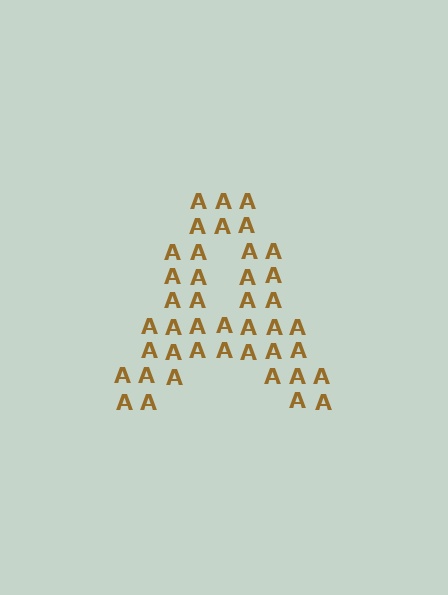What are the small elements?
The small elements are letter A's.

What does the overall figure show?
The overall figure shows the letter A.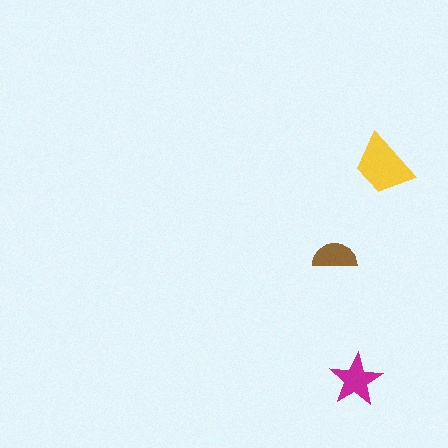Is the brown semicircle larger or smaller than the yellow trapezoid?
Smaller.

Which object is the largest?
The yellow trapezoid.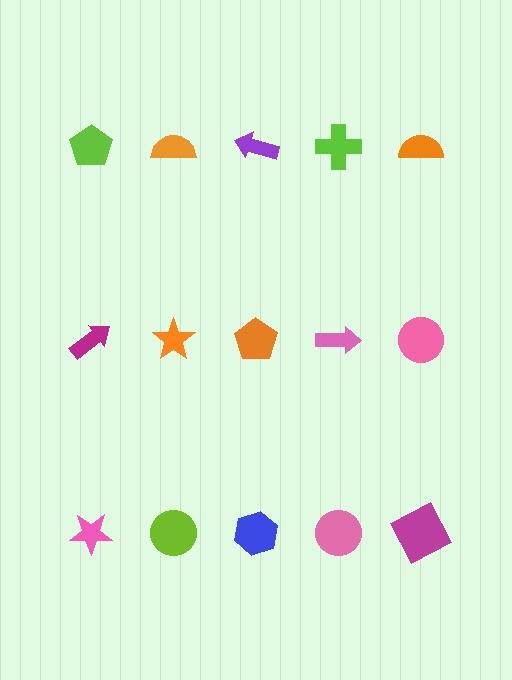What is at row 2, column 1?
A magenta arrow.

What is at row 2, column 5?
A pink circle.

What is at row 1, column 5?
An orange semicircle.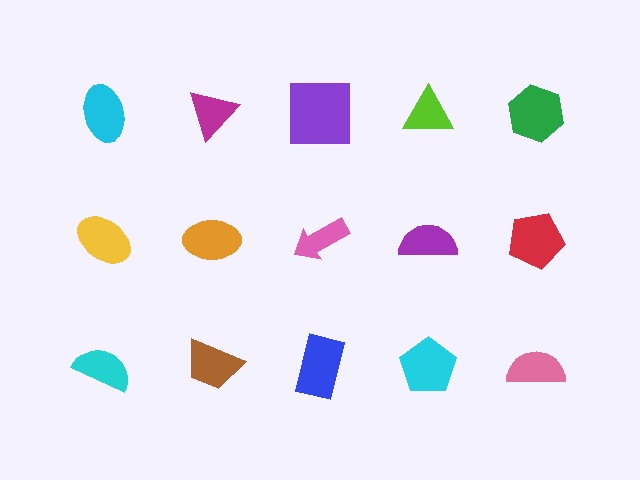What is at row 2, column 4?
A purple semicircle.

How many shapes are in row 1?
5 shapes.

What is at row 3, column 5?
A pink semicircle.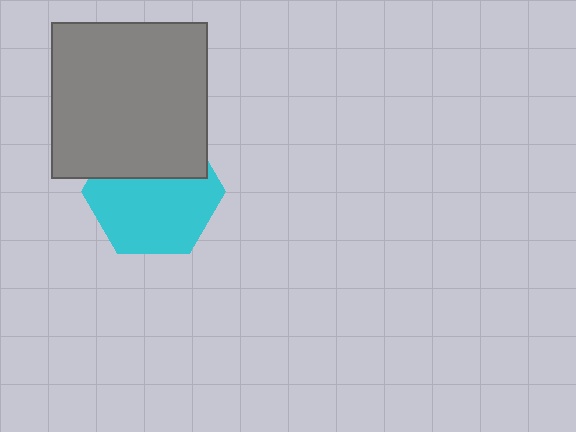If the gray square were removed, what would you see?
You would see the complete cyan hexagon.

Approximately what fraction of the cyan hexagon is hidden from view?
Roughly 37% of the cyan hexagon is hidden behind the gray square.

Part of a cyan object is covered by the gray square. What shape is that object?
It is a hexagon.